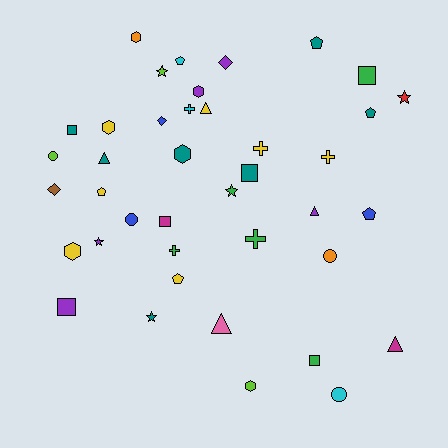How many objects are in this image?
There are 40 objects.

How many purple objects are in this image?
There are 5 purple objects.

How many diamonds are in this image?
There are 3 diamonds.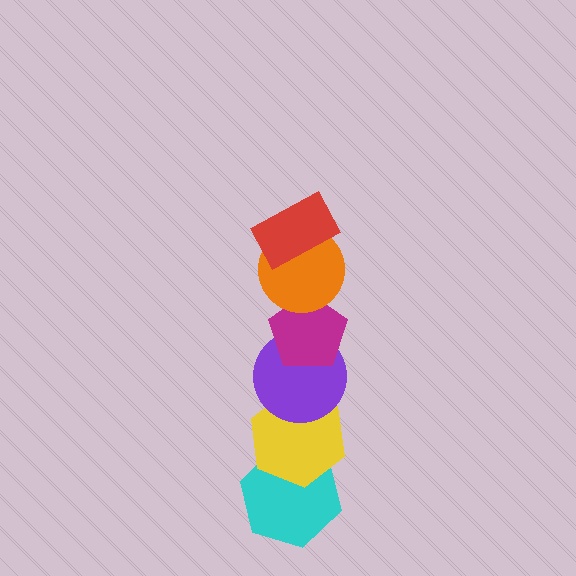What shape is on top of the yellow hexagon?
The purple circle is on top of the yellow hexagon.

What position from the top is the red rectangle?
The red rectangle is 1st from the top.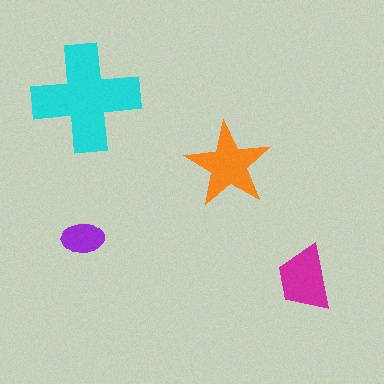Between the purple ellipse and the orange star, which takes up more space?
The orange star.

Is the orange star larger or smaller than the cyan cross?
Smaller.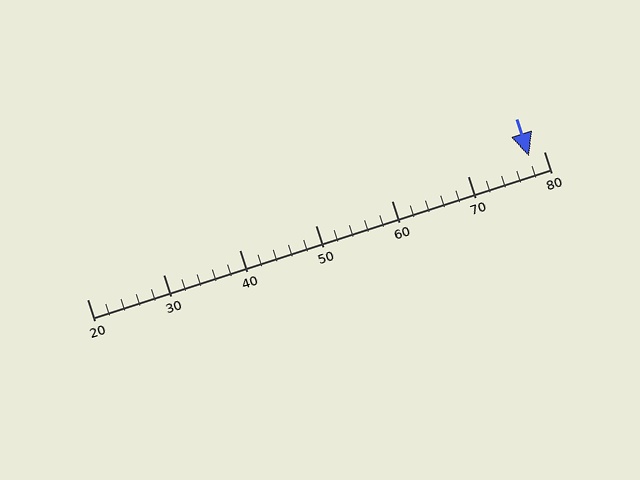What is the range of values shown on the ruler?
The ruler shows values from 20 to 80.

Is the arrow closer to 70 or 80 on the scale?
The arrow is closer to 80.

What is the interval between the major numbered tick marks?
The major tick marks are spaced 10 units apart.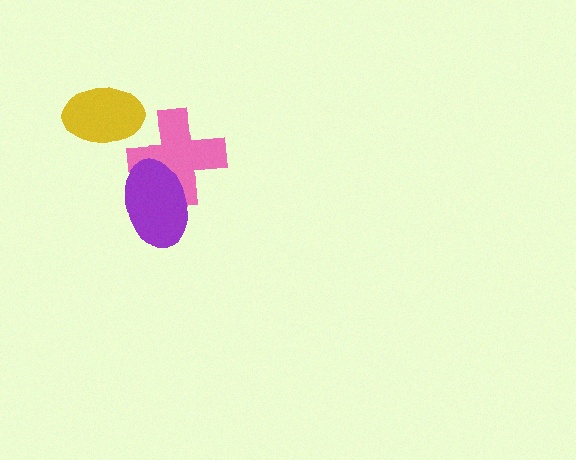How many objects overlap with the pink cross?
1 object overlaps with the pink cross.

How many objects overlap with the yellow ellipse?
0 objects overlap with the yellow ellipse.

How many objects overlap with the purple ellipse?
1 object overlaps with the purple ellipse.